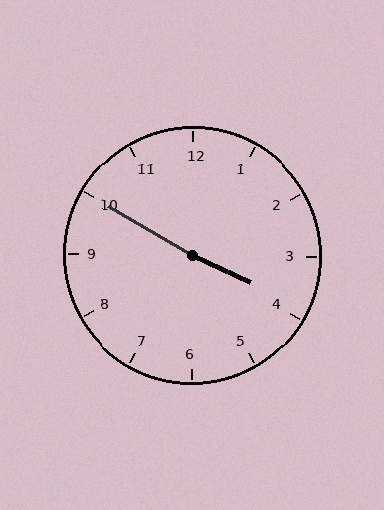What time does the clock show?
3:50.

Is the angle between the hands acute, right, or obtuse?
It is obtuse.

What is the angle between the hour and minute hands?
Approximately 175 degrees.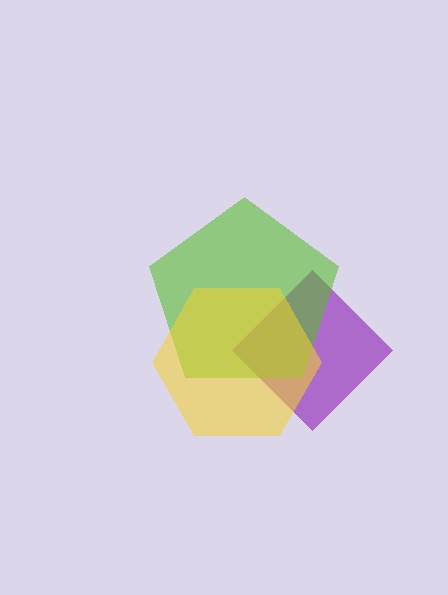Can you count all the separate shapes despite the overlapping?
Yes, there are 3 separate shapes.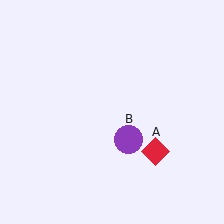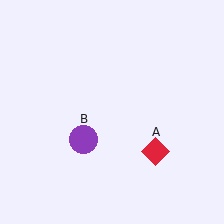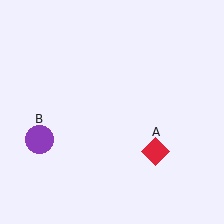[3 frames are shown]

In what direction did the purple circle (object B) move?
The purple circle (object B) moved left.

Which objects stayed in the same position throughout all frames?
Red diamond (object A) remained stationary.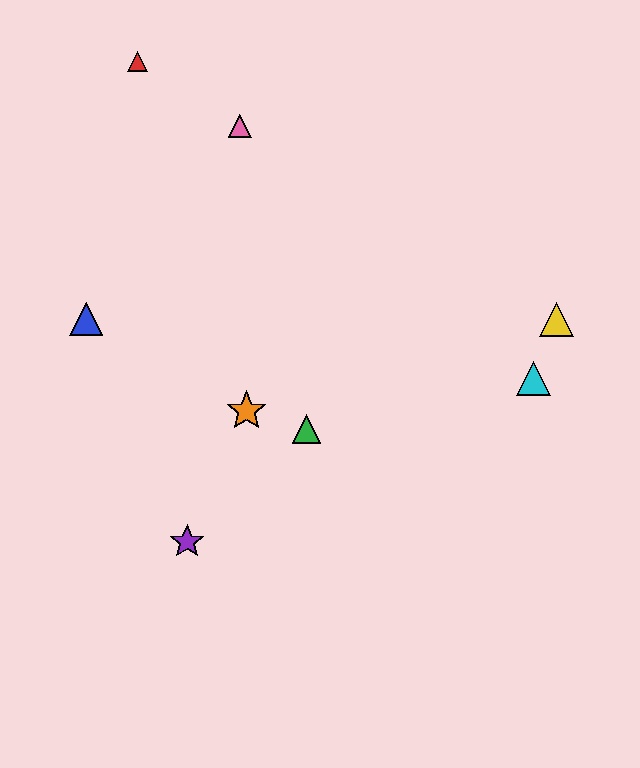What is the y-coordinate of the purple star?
The purple star is at y≈542.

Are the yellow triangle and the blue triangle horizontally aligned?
Yes, both are at y≈319.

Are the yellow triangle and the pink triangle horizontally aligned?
No, the yellow triangle is at y≈319 and the pink triangle is at y≈126.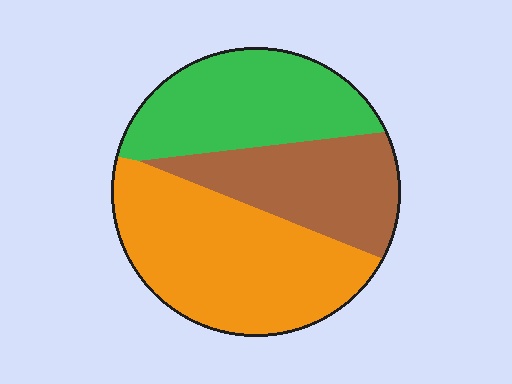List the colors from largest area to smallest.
From largest to smallest: orange, green, brown.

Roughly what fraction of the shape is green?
Green takes up between a sixth and a third of the shape.